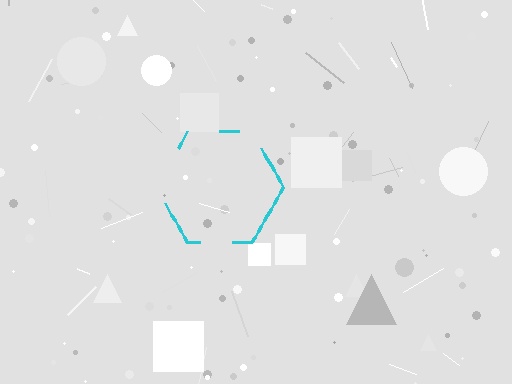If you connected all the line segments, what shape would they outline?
They would outline a hexagon.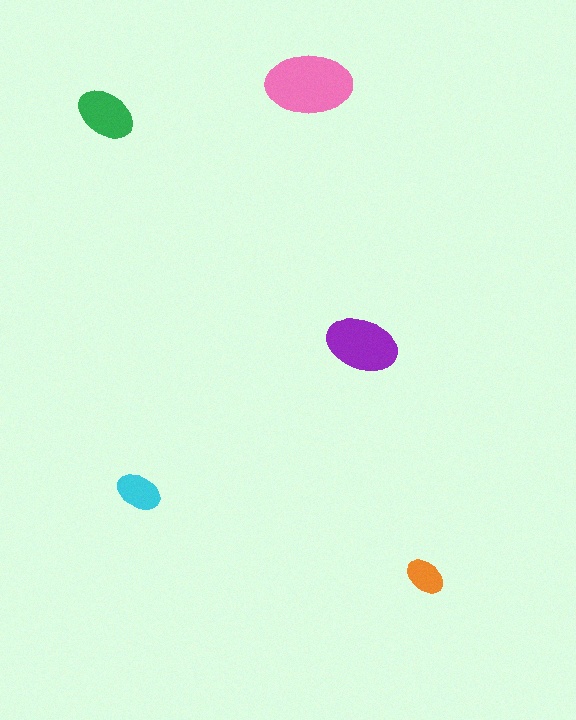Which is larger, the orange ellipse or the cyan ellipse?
The cyan one.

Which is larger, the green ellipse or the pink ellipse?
The pink one.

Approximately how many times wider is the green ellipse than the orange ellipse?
About 1.5 times wider.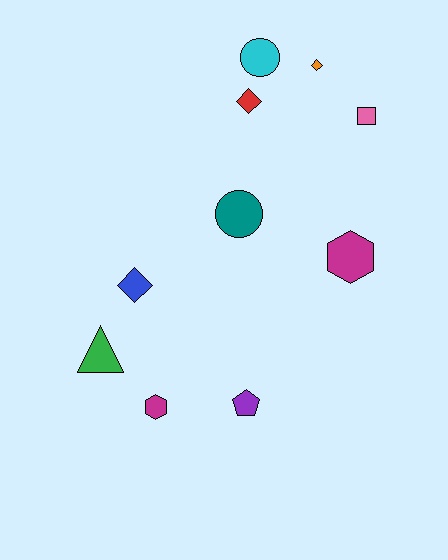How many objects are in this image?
There are 10 objects.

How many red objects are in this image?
There is 1 red object.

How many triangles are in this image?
There is 1 triangle.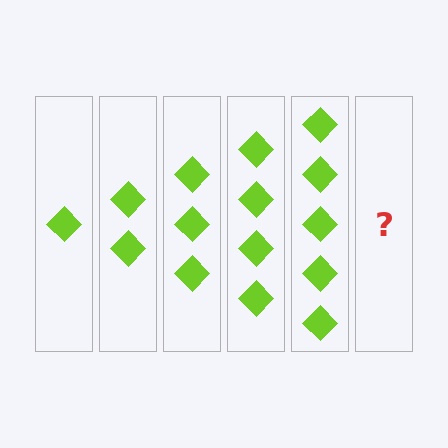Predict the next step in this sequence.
The next step is 6 diamonds.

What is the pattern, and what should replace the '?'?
The pattern is that each step adds one more diamond. The '?' should be 6 diamonds.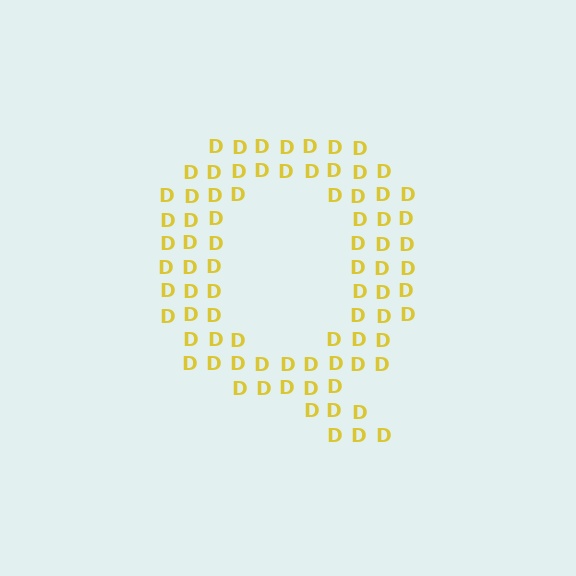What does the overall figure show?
The overall figure shows the letter Q.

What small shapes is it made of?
It is made of small letter D's.